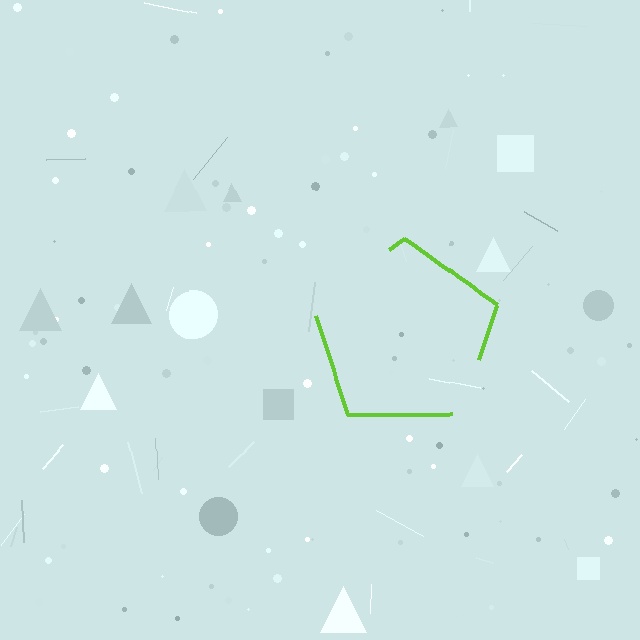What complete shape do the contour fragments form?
The contour fragments form a pentagon.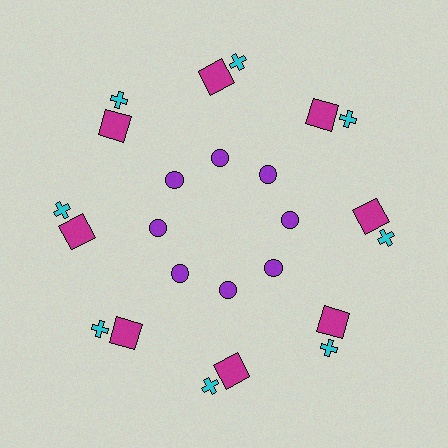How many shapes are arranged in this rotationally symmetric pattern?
There are 24 shapes, arranged in 8 groups of 3.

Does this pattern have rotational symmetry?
Yes, this pattern has 8-fold rotational symmetry. It looks the same after rotating 45 degrees around the center.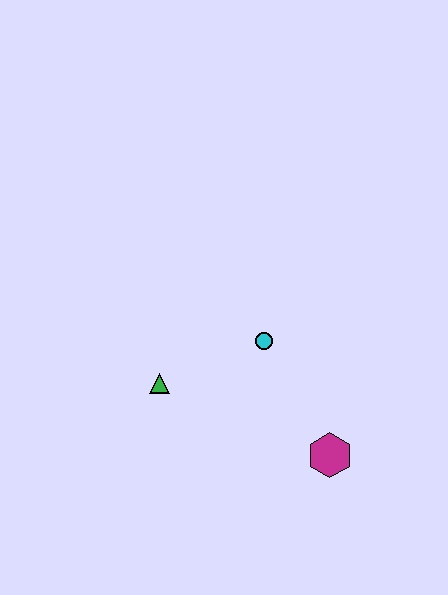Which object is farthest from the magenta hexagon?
The green triangle is farthest from the magenta hexagon.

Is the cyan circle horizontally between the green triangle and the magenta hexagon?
Yes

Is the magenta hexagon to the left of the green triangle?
No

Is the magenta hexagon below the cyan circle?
Yes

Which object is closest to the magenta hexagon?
The cyan circle is closest to the magenta hexagon.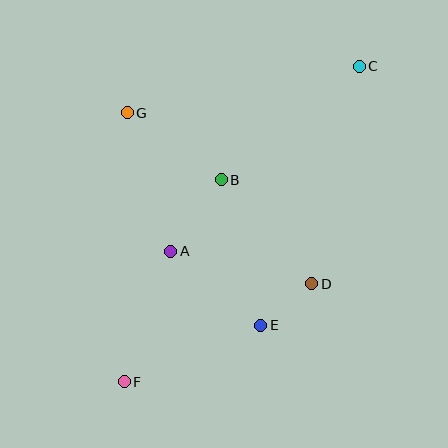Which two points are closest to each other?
Points D and E are closest to each other.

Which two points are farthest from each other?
Points C and F are farthest from each other.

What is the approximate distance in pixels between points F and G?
The distance between F and G is approximately 269 pixels.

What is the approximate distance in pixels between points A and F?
The distance between A and F is approximately 139 pixels.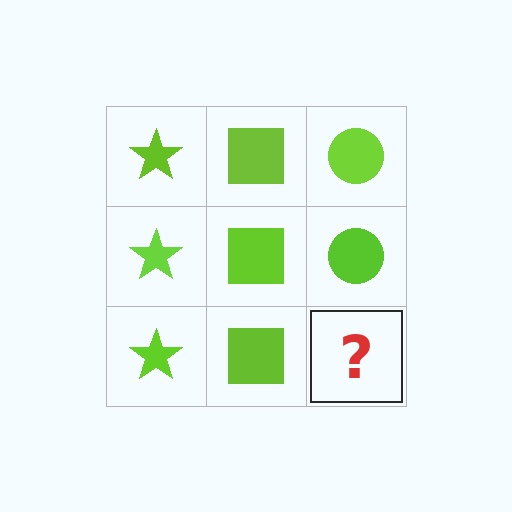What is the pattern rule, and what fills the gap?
The rule is that each column has a consistent shape. The gap should be filled with a lime circle.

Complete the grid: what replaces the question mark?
The question mark should be replaced with a lime circle.